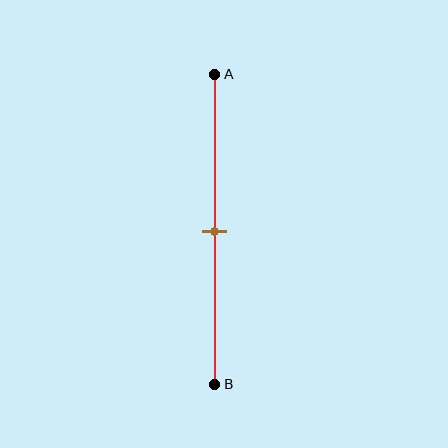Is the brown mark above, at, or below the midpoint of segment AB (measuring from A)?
The brown mark is approximately at the midpoint of segment AB.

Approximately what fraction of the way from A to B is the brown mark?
The brown mark is approximately 50% of the way from A to B.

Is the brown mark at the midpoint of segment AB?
Yes, the mark is approximately at the midpoint.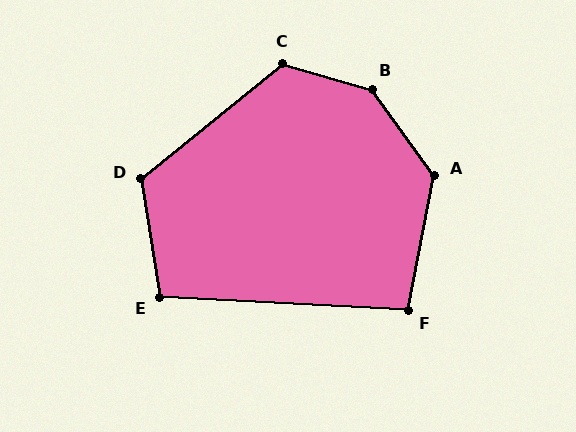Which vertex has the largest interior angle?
B, at approximately 142 degrees.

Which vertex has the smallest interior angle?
F, at approximately 98 degrees.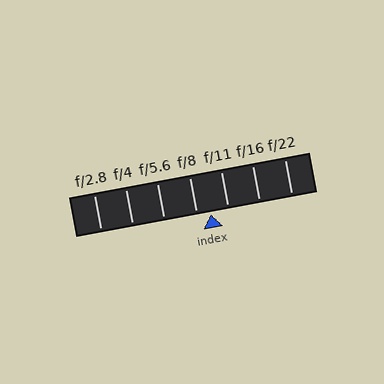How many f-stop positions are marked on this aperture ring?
There are 7 f-stop positions marked.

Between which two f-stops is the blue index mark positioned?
The index mark is between f/8 and f/11.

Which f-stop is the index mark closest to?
The index mark is closest to f/8.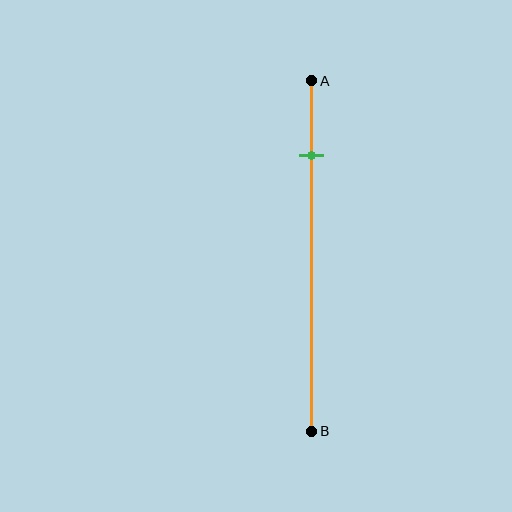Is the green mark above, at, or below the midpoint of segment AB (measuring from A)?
The green mark is above the midpoint of segment AB.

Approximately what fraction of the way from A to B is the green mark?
The green mark is approximately 20% of the way from A to B.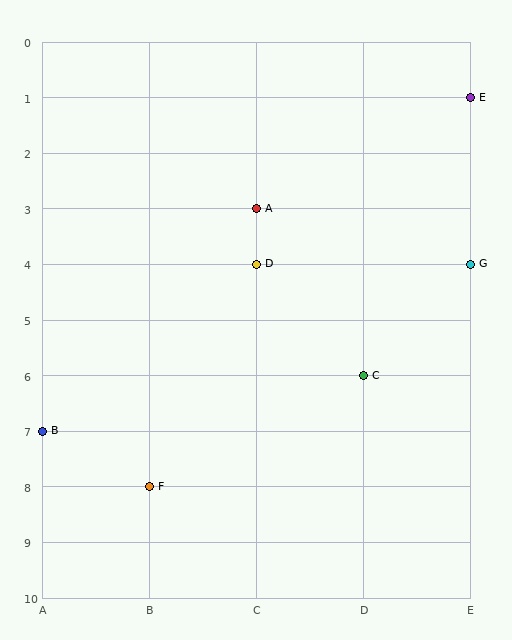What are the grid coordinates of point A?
Point A is at grid coordinates (C, 3).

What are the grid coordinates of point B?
Point B is at grid coordinates (A, 7).